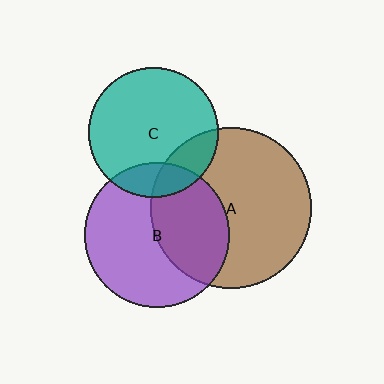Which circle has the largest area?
Circle A (brown).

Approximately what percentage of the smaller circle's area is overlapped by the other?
Approximately 15%.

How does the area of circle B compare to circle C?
Approximately 1.3 times.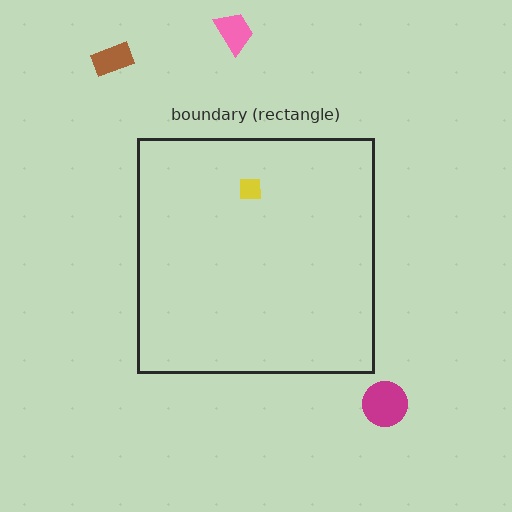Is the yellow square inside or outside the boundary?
Inside.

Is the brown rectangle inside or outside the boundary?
Outside.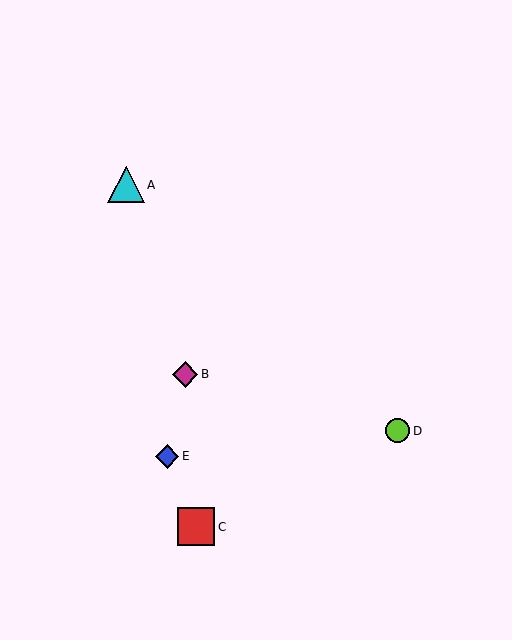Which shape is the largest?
The red square (labeled C) is the largest.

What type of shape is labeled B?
Shape B is a magenta diamond.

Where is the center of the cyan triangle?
The center of the cyan triangle is at (126, 185).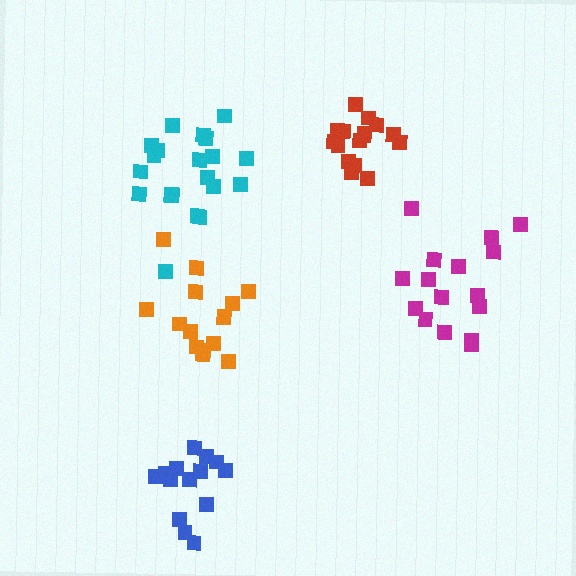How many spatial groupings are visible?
There are 5 spatial groupings.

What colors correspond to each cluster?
The clusters are colored: cyan, blue, magenta, orange, red.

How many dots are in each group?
Group 1: 20 dots, Group 2: 14 dots, Group 3: 16 dots, Group 4: 15 dots, Group 5: 16 dots (81 total).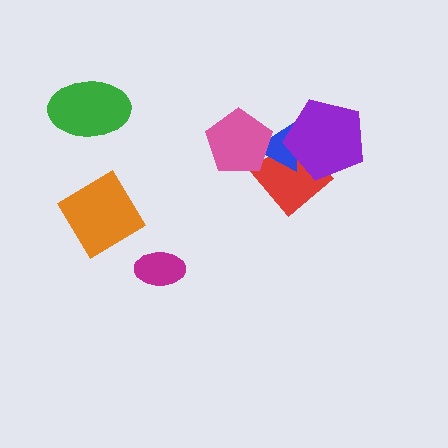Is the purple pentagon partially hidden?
No, no other shape covers it.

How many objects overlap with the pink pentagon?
1 object overlaps with the pink pentagon.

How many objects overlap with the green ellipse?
0 objects overlap with the green ellipse.